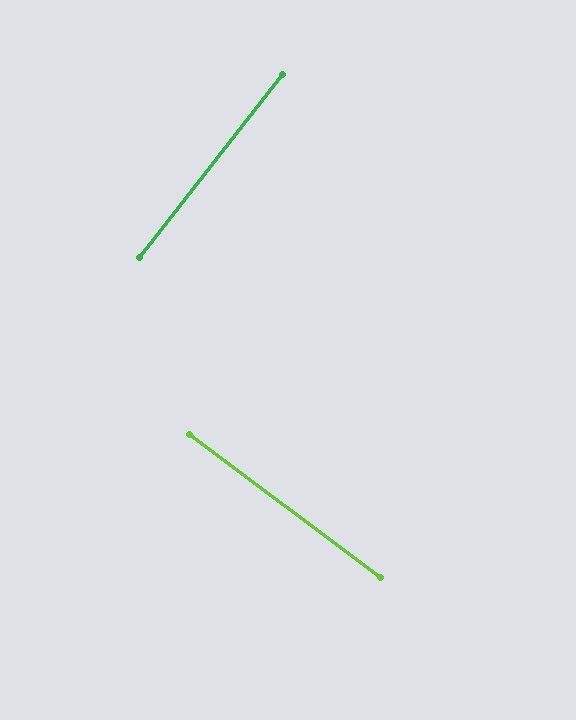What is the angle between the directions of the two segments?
Approximately 89 degrees.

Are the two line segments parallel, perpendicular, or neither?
Perpendicular — they meet at approximately 89°.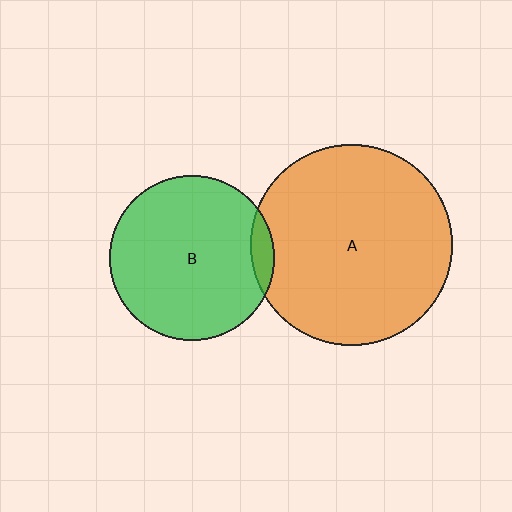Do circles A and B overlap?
Yes.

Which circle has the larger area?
Circle A (orange).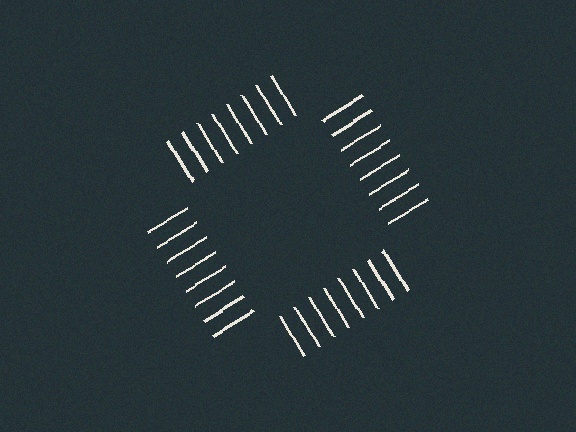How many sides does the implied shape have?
4 sides — the line-ends trace a square.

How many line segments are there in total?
32 — 8 along each of the 4 edges.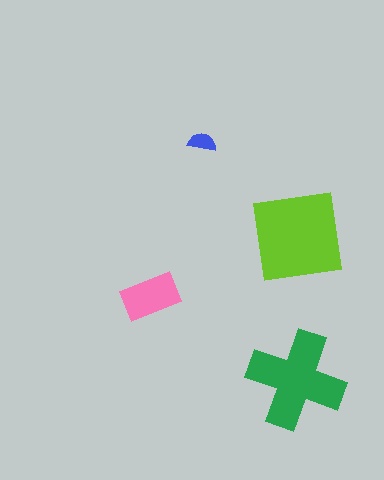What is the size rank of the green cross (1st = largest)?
2nd.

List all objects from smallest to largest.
The blue semicircle, the pink rectangle, the green cross, the lime square.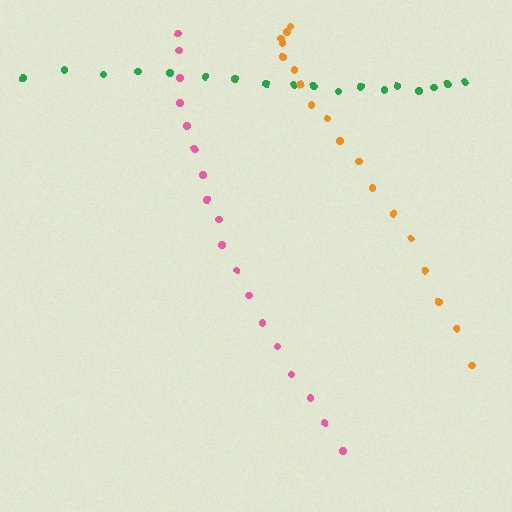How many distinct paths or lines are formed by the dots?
There are 3 distinct paths.